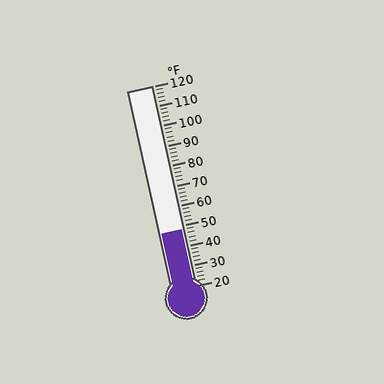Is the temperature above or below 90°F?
The temperature is below 90°F.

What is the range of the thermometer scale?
The thermometer scale ranges from 20°F to 120°F.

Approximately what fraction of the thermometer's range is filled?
The thermometer is filled to approximately 30% of its range.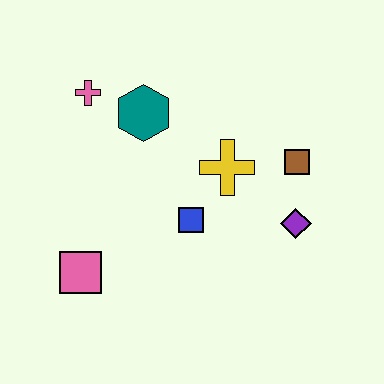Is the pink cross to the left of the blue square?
Yes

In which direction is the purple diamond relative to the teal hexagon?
The purple diamond is to the right of the teal hexagon.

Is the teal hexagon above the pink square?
Yes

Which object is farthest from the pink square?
The brown square is farthest from the pink square.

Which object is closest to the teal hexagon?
The pink cross is closest to the teal hexagon.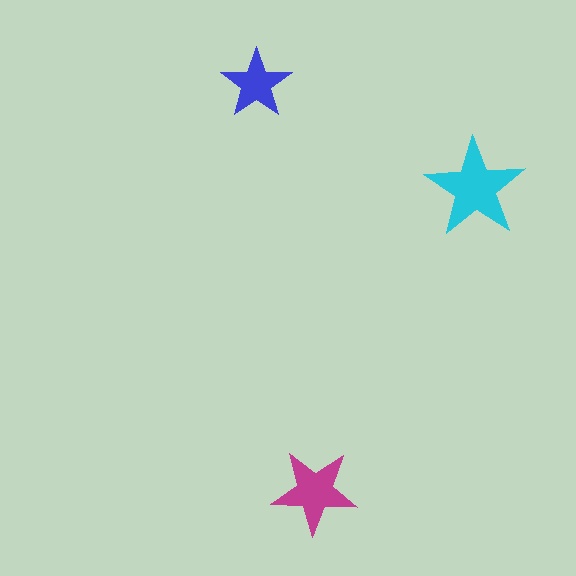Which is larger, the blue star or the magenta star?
The magenta one.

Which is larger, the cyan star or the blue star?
The cyan one.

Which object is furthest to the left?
The blue star is leftmost.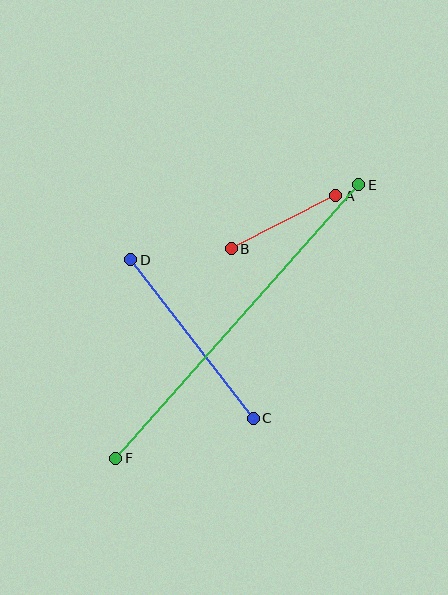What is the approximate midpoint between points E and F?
The midpoint is at approximately (237, 321) pixels.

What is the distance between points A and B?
The distance is approximately 117 pixels.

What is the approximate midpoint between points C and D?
The midpoint is at approximately (192, 339) pixels.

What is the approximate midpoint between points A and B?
The midpoint is at approximately (284, 222) pixels.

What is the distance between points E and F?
The distance is approximately 366 pixels.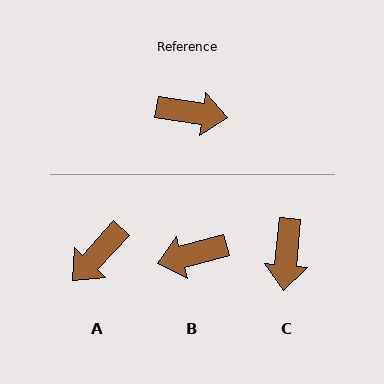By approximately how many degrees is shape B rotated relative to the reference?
Approximately 156 degrees clockwise.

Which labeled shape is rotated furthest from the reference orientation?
B, about 156 degrees away.